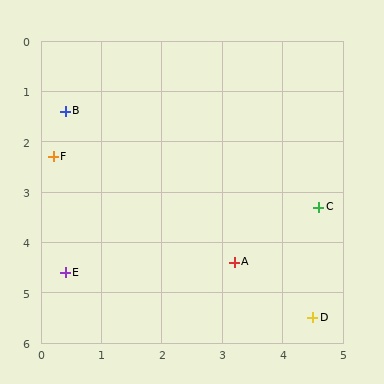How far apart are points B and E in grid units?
Points B and E are about 3.2 grid units apart.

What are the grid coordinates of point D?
Point D is at approximately (4.5, 5.5).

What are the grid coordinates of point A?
Point A is at approximately (3.2, 4.4).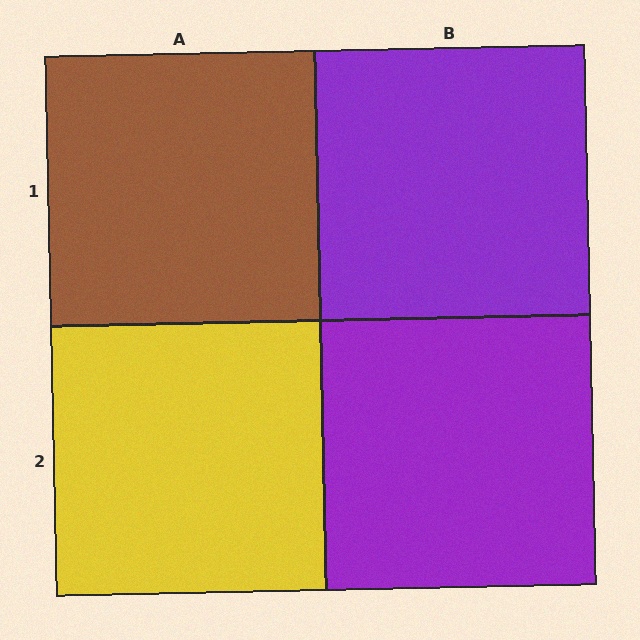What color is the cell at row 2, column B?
Purple.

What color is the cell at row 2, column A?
Yellow.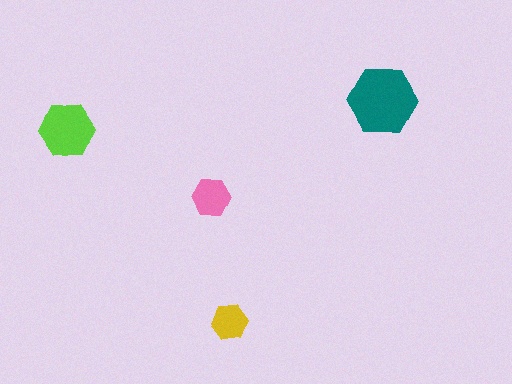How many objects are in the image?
There are 4 objects in the image.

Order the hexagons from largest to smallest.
the teal one, the lime one, the pink one, the yellow one.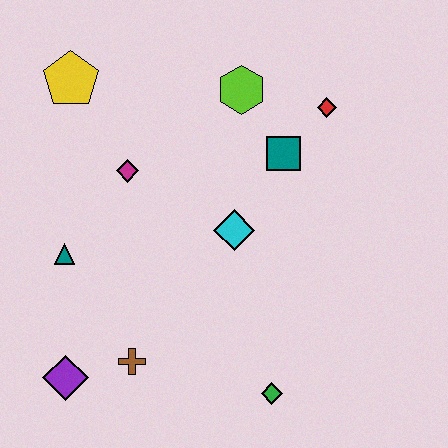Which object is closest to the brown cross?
The purple diamond is closest to the brown cross.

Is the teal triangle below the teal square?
Yes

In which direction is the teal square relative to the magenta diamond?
The teal square is to the right of the magenta diamond.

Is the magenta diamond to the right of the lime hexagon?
No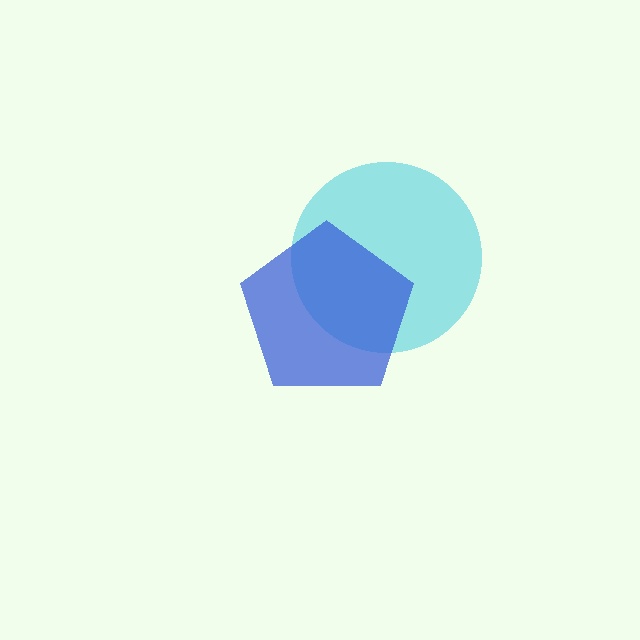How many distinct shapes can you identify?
There are 2 distinct shapes: a cyan circle, a blue pentagon.